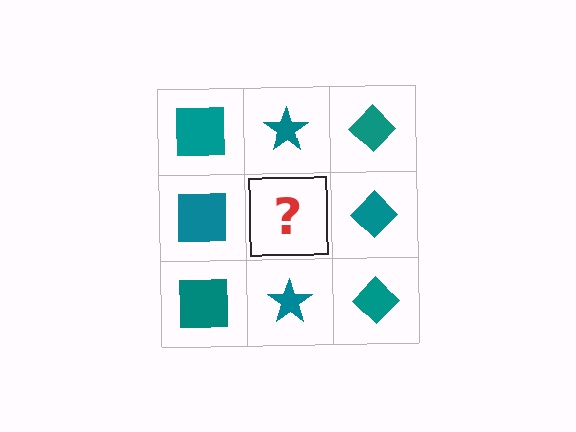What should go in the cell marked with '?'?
The missing cell should contain a teal star.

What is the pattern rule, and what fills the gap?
The rule is that each column has a consistent shape. The gap should be filled with a teal star.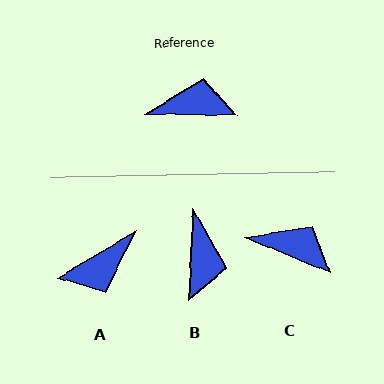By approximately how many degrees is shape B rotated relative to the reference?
Approximately 92 degrees clockwise.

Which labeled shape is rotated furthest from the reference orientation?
A, about 148 degrees away.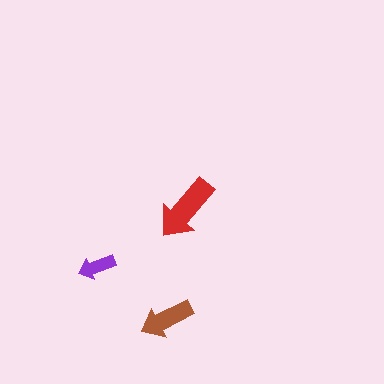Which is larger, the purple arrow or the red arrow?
The red one.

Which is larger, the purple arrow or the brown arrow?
The brown one.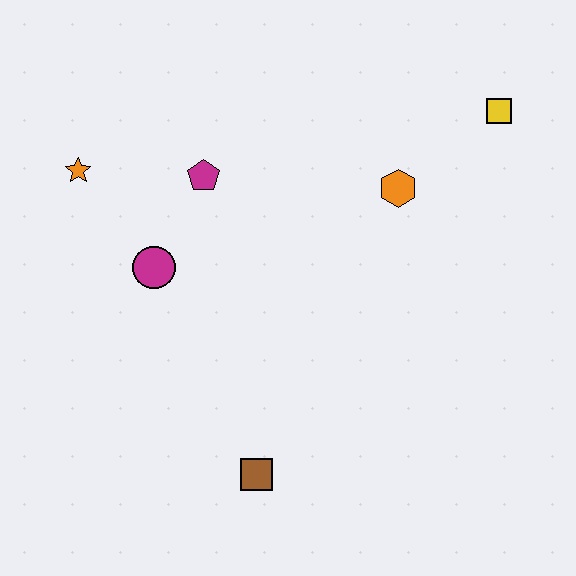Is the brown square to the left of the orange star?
No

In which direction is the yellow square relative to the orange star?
The yellow square is to the right of the orange star.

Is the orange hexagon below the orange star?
Yes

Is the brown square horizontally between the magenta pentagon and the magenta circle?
No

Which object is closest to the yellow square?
The orange hexagon is closest to the yellow square.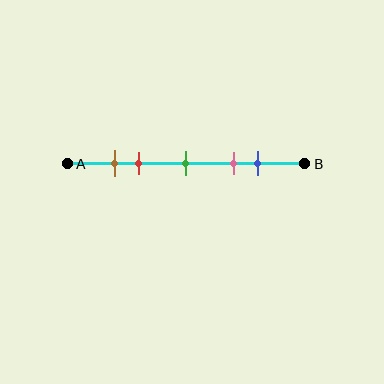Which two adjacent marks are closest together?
The brown and red marks are the closest adjacent pair.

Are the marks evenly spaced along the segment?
No, the marks are not evenly spaced.